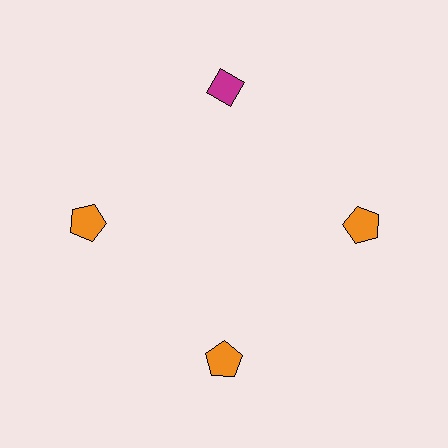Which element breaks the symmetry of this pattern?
The magenta diamond at roughly the 12 o'clock position breaks the symmetry. All other shapes are orange pentagons.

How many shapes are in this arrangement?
There are 4 shapes arranged in a ring pattern.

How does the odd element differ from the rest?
It differs in both color (magenta instead of orange) and shape (diamond instead of pentagon).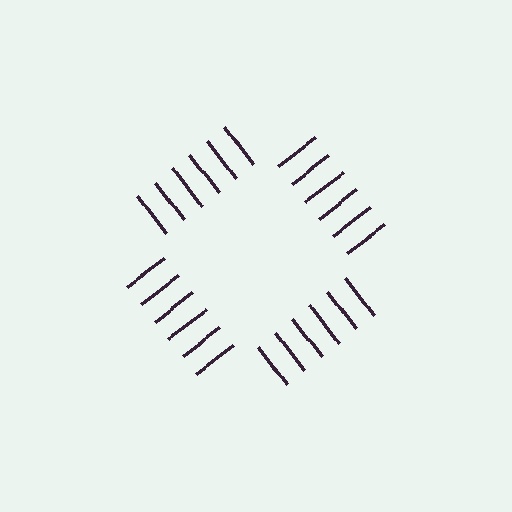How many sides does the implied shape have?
4 sides — the line-ends trace a square.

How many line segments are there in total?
24 — 6 along each of the 4 edges.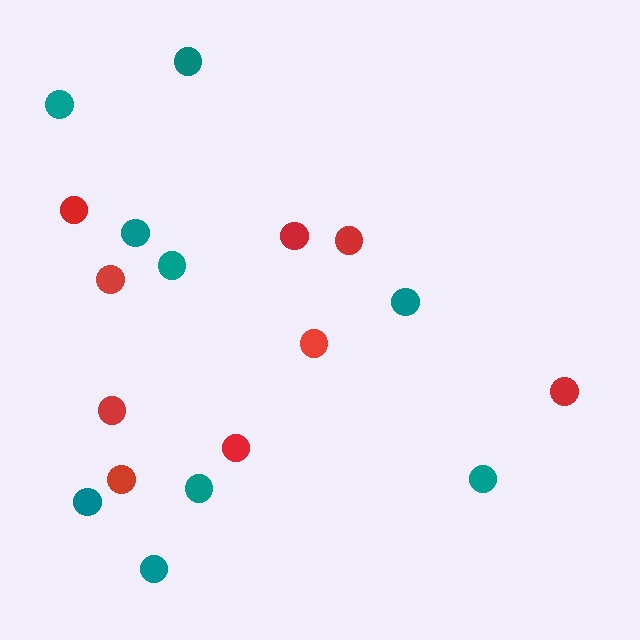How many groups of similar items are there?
There are 2 groups: one group of teal circles (9) and one group of red circles (9).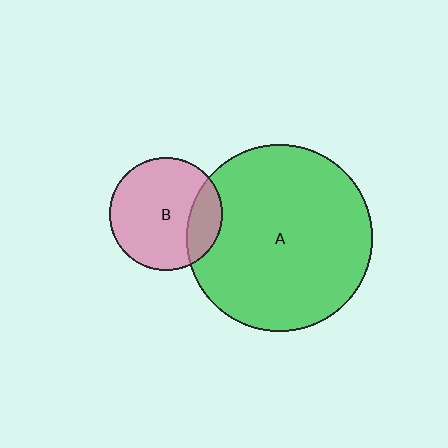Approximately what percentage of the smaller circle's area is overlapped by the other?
Approximately 20%.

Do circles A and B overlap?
Yes.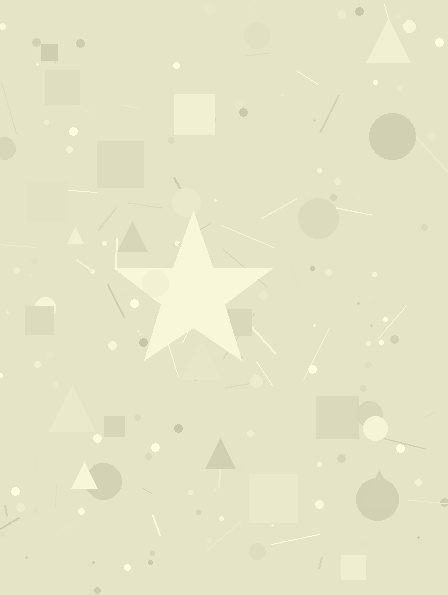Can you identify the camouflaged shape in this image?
The camouflaged shape is a star.